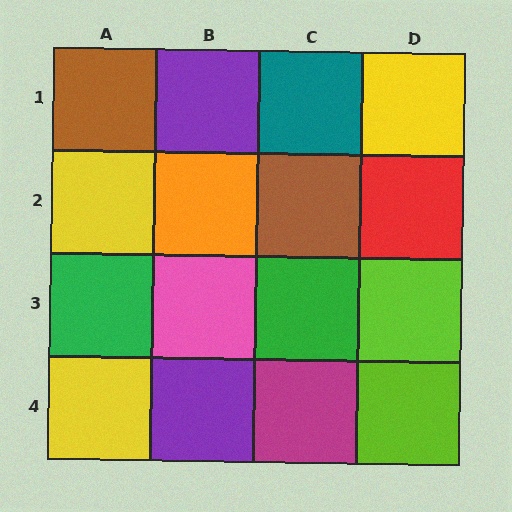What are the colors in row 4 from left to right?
Yellow, purple, magenta, lime.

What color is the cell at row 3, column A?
Green.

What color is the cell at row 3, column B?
Pink.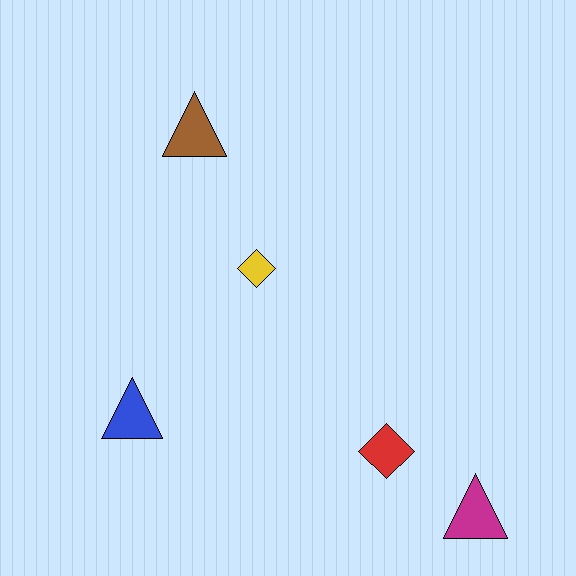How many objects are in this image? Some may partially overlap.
There are 5 objects.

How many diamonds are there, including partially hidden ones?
There are 2 diamonds.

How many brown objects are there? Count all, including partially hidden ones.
There is 1 brown object.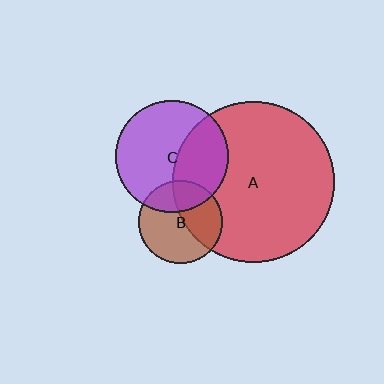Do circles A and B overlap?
Yes.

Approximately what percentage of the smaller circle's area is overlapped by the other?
Approximately 40%.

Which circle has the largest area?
Circle A (red).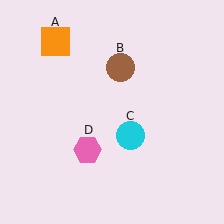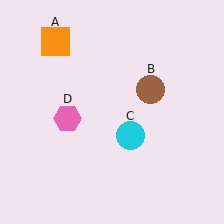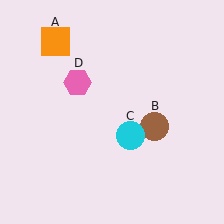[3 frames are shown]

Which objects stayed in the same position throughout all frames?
Orange square (object A) and cyan circle (object C) remained stationary.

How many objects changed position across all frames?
2 objects changed position: brown circle (object B), pink hexagon (object D).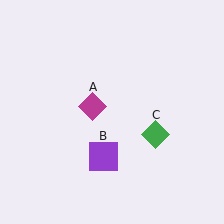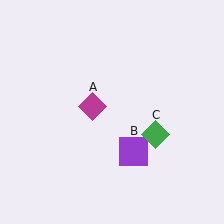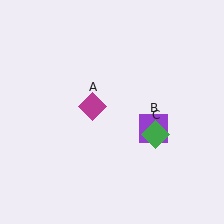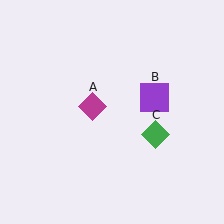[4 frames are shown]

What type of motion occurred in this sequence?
The purple square (object B) rotated counterclockwise around the center of the scene.